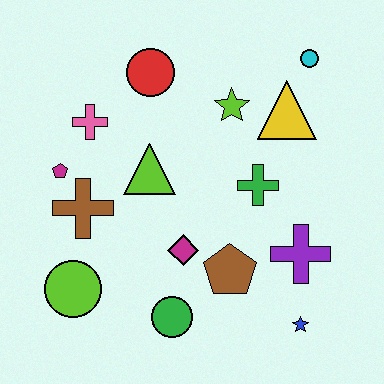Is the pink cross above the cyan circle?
No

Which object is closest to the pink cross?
The magenta pentagon is closest to the pink cross.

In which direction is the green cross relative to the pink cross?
The green cross is to the right of the pink cross.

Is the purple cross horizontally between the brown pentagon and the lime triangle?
No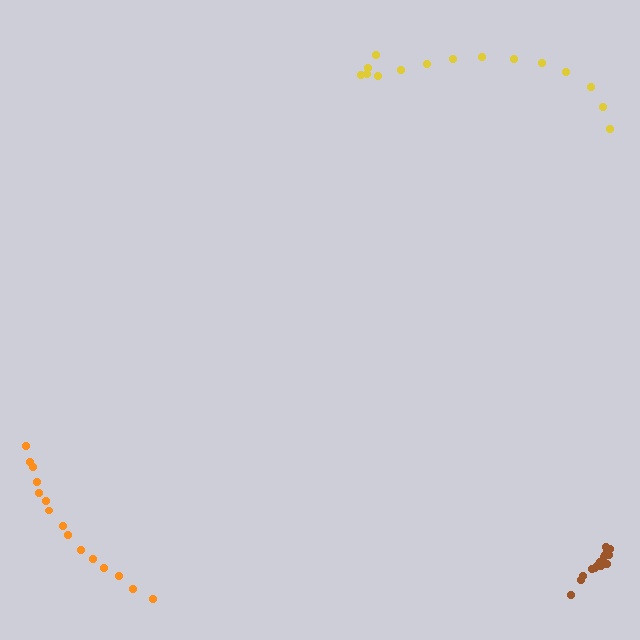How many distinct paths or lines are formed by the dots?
There are 3 distinct paths.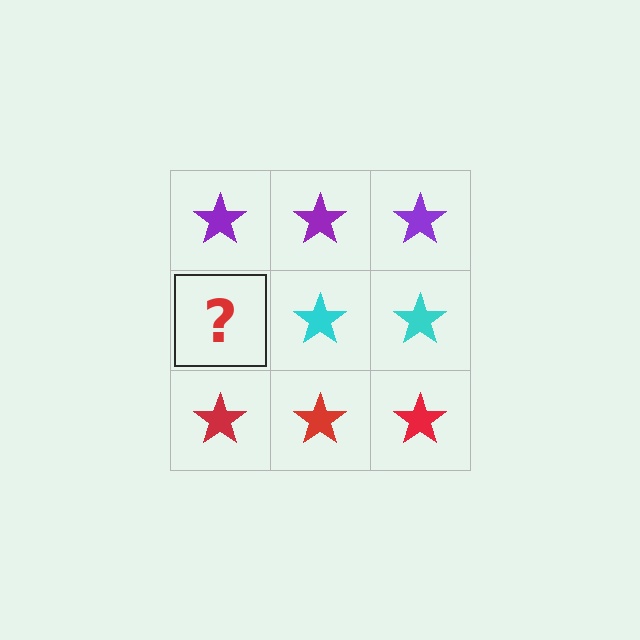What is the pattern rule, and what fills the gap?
The rule is that each row has a consistent color. The gap should be filled with a cyan star.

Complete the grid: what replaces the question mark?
The question mark should be replaced with a cyan star.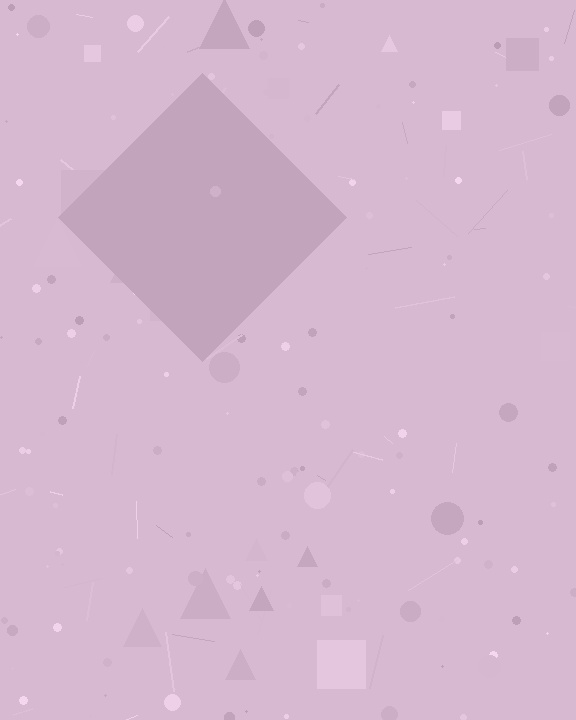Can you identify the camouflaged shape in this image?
The camouflaged shape is a diamond.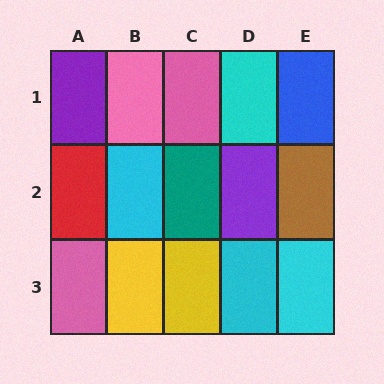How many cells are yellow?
2 cells are yellow.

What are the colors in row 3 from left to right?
Pink, yellow, yellow, cyan, cyan.